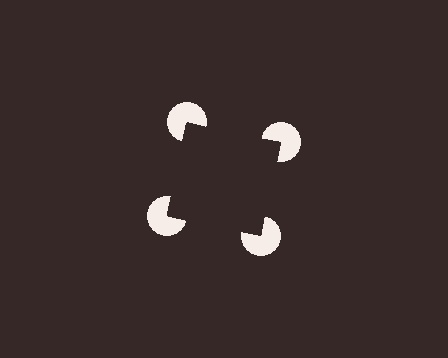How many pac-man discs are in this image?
There are 4 — one at each vertex of the illusory square.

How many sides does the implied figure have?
4 sides.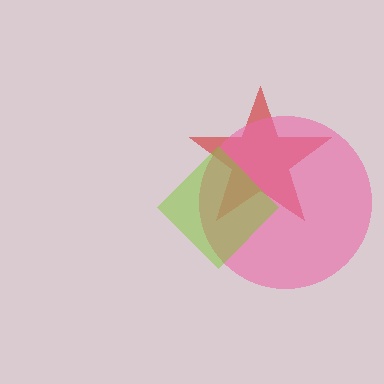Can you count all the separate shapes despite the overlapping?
Yes, there are 3 separate shapes.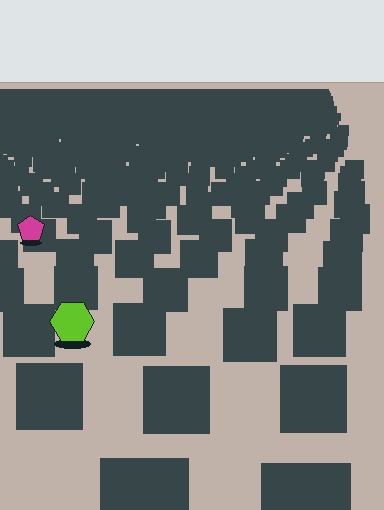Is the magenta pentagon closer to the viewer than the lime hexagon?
No. The lime hexagon is closer — you can tell from the texture gradient: the ground texture is coarser near it.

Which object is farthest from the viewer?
The magenta pentagon is farthest from the viewer. It appears smaller and the ground texture around it is denser.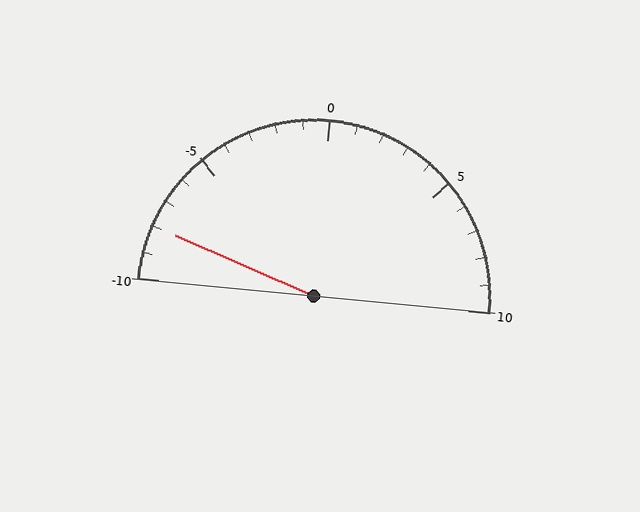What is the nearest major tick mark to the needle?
The nearest major tick mark is -10.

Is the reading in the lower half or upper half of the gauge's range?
The reading is in the lower half of the range (-10 to 10).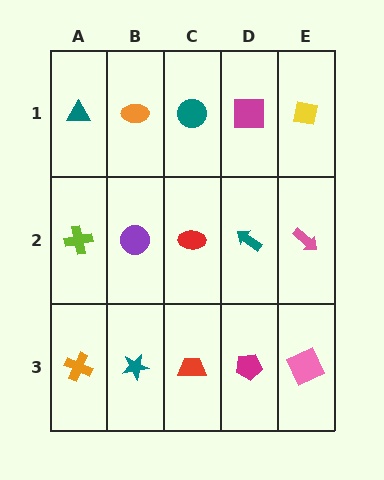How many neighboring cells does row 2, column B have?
4.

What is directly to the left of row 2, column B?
A lime cross.